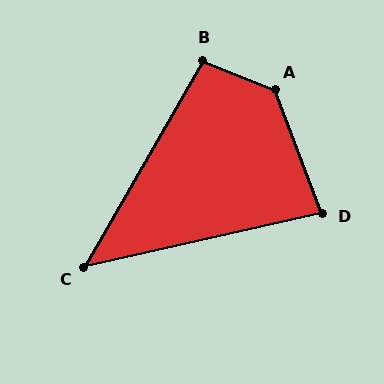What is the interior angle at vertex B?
Approximately 98 degrees (obtuse).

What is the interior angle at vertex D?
Approximately 82 degrees (acute).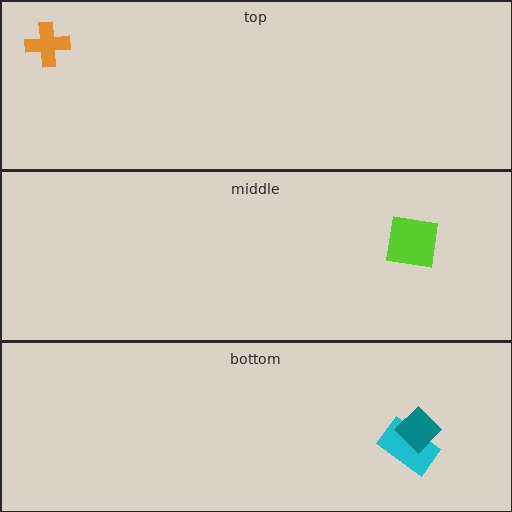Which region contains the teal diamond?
The bottom region.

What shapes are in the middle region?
The lime square.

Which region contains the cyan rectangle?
The bottom region.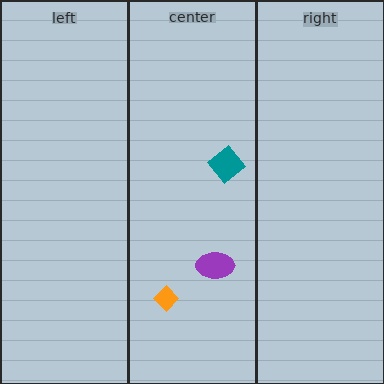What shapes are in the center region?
The teal diamond, the orange diamond, the purple ellipse.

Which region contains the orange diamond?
The center region.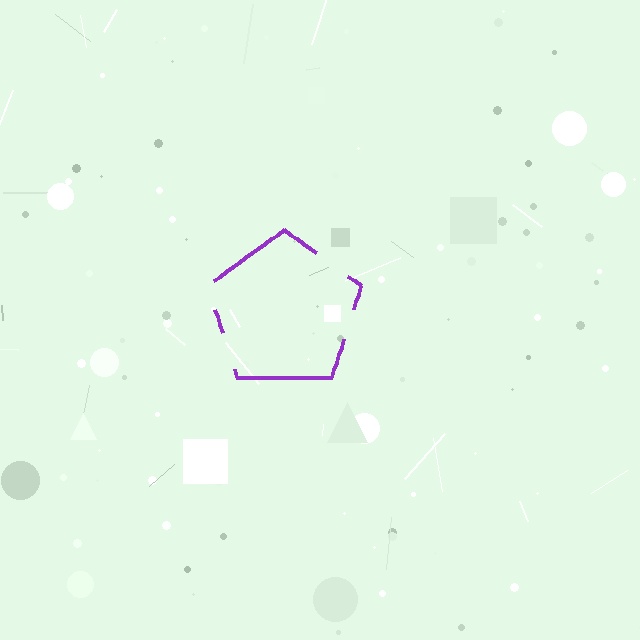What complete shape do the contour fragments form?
The contour fragments form a pentagon.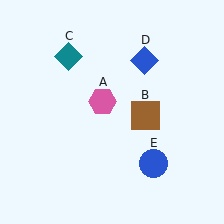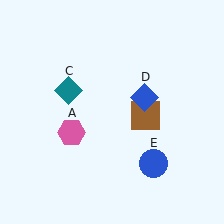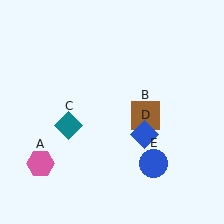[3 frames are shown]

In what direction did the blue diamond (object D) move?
The blue diamond (object D) moved down.